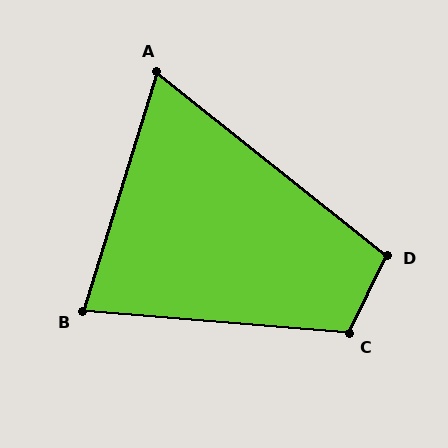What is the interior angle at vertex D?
Approximately 103 degrees (obtuse).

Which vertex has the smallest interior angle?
A, at approximately 69 degrees.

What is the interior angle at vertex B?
Approximately 77 degrees (acute).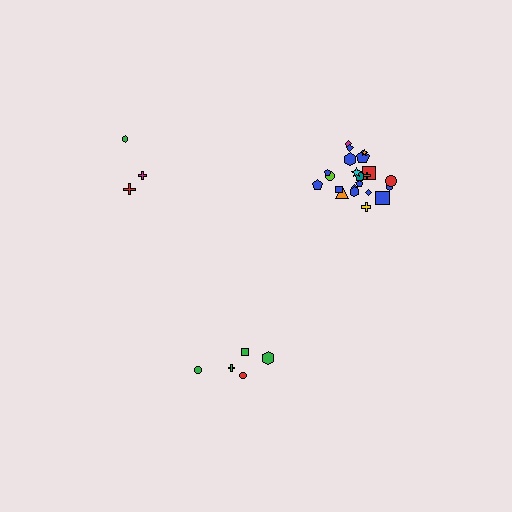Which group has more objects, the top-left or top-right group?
The top-right group.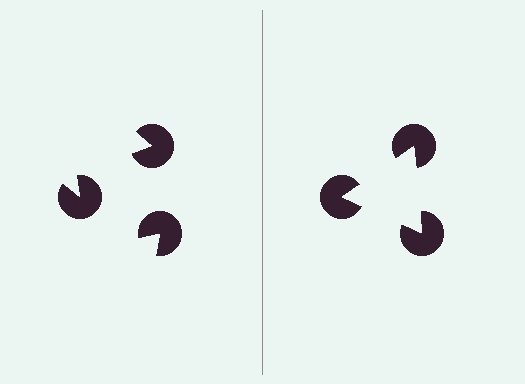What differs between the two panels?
The pac-man discs are positioned identically on both sides; only the wedge orientations differ. On the right they align to a triangle; on the left they are misaligned.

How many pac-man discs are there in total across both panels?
6 — 3 on each side.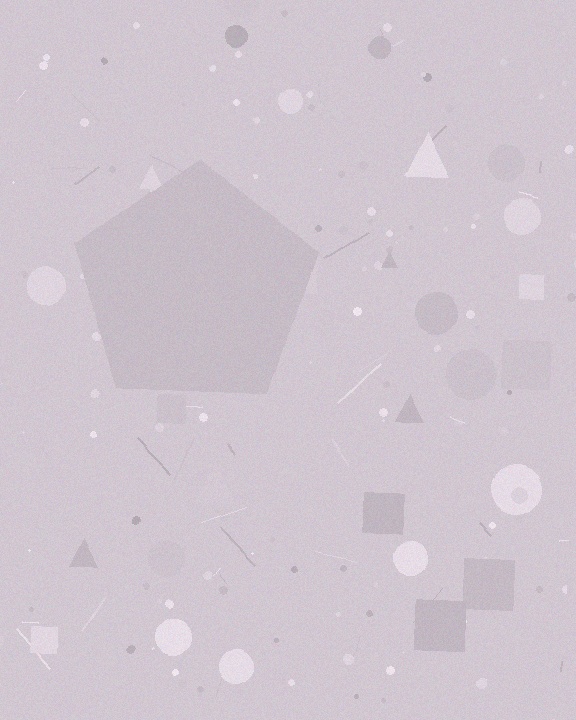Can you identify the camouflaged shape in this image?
The camouflaged shape is a pentagon.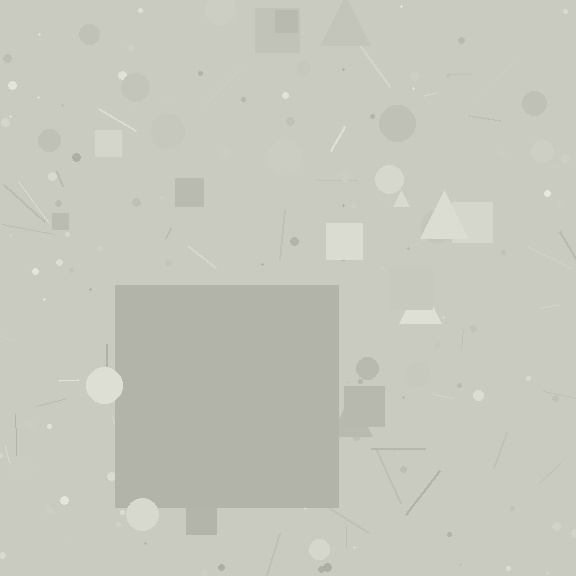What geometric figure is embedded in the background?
A square is embedded in the background.